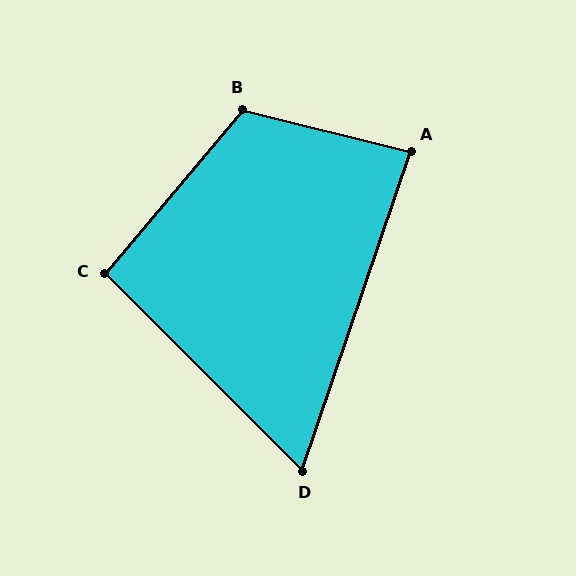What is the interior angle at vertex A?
Approximately 85 degrees (approximately right).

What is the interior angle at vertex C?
Approximately 95 degrees (approximately right).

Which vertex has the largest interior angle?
B, at approximately 116 degrees.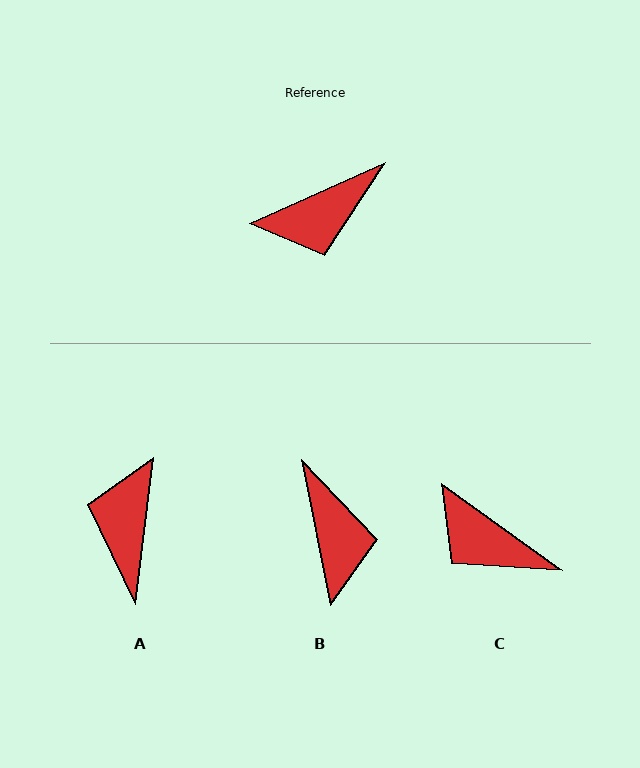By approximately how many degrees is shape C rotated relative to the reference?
Approximately 60 degrees clockwise.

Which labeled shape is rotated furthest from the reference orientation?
A, about 121 degrees away.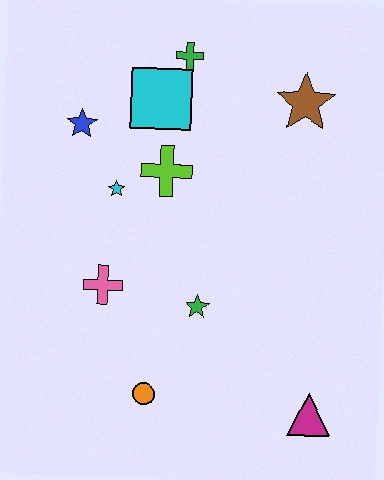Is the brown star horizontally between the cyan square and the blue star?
No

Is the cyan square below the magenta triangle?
No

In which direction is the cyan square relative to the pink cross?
The cyan square is above the pink cross.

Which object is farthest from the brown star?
The orange circle is farthest from the brown star.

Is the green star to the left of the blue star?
No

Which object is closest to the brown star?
The green cross is closest to the brown star.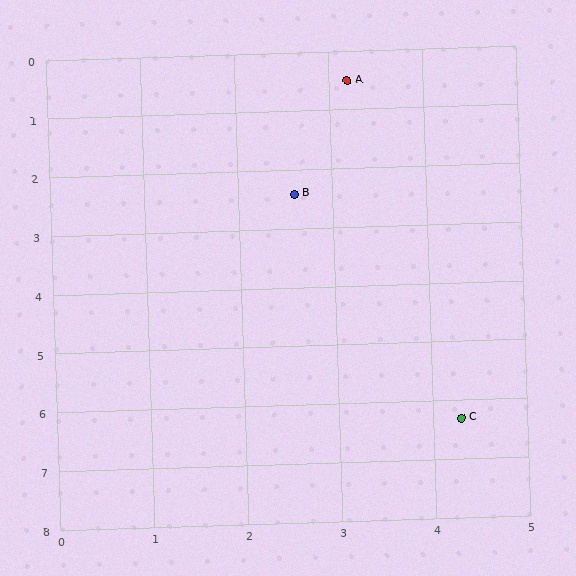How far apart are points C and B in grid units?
Points C and B are about 4.3 grid units apart.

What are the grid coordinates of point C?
Point C is at approximately (4.3, 6.3).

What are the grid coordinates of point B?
Point B is at approximately (2.6, 2.4).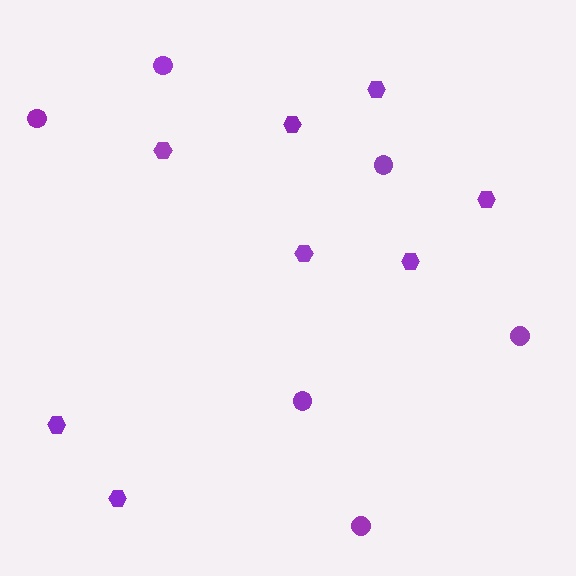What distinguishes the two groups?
There are 2 groups: one group of circles (6) and one group of hexagons (8).